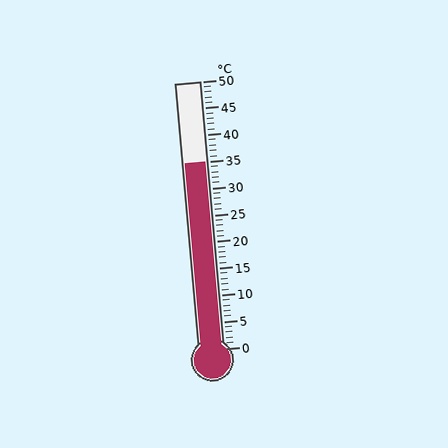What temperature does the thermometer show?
The thermometer shows approximately 35°C.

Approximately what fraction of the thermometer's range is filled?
The thermometer is filled to approximately 70% of its range.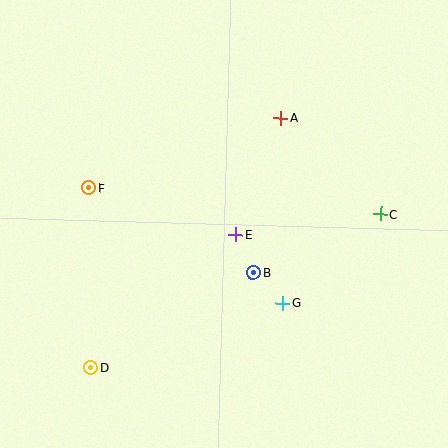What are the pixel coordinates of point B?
Point B is at (253, 273).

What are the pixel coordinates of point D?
Point D is at (91, 367).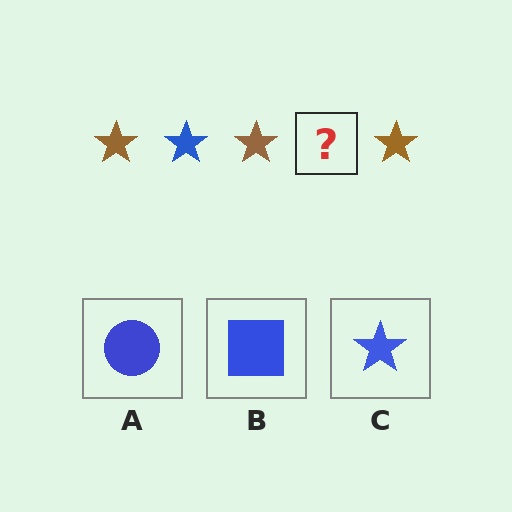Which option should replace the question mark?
Option C.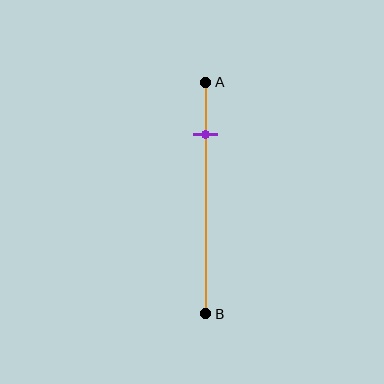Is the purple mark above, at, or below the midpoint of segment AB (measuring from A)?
The purple mark is above the midpoint of segment AB.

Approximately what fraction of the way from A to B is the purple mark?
The purple mark is approximately 25% of the way from A to B.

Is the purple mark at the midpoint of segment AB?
No, the mark is at about 25% from A, not at the 50% midpoint.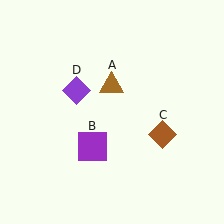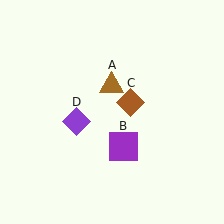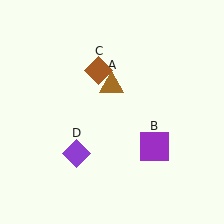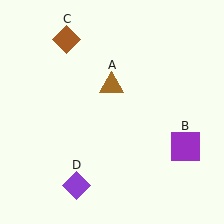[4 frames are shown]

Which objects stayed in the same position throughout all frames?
Brown triangle (object A) remained stationary.